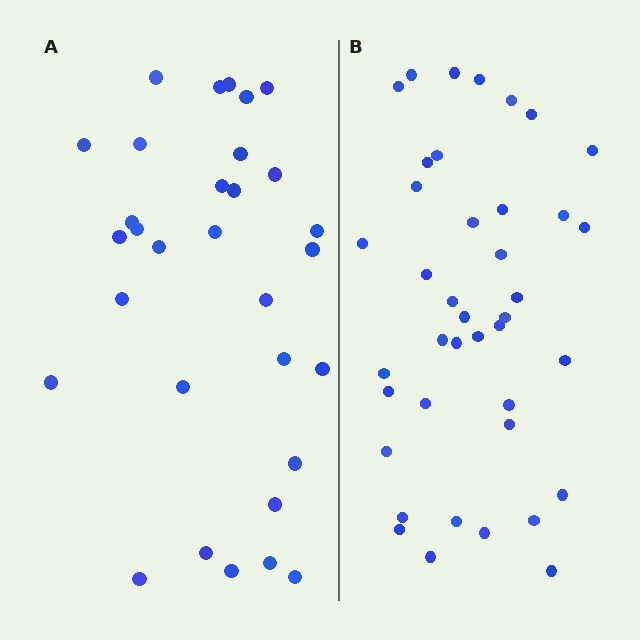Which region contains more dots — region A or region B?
Region B (the right region) has more dots.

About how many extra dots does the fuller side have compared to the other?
Region B has roughly 8 or so more dots than region A.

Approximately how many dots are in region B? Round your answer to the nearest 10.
About 40 dots.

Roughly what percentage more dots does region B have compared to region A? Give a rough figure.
About 30% more.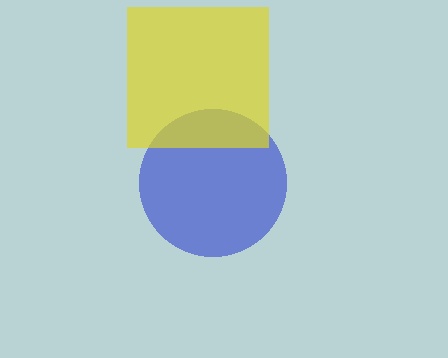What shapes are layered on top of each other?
The layered shapes are: a blue circle, a yellow square.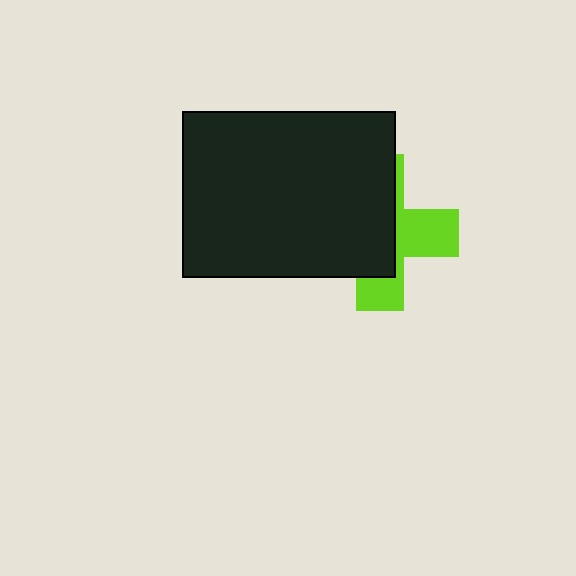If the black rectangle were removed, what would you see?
You would see the complete lime cross.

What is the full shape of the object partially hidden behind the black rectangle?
The partially hidden object is a lime cross.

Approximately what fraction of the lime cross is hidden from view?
Roughly 59% of the lime cross is hidden behind the black rectangle.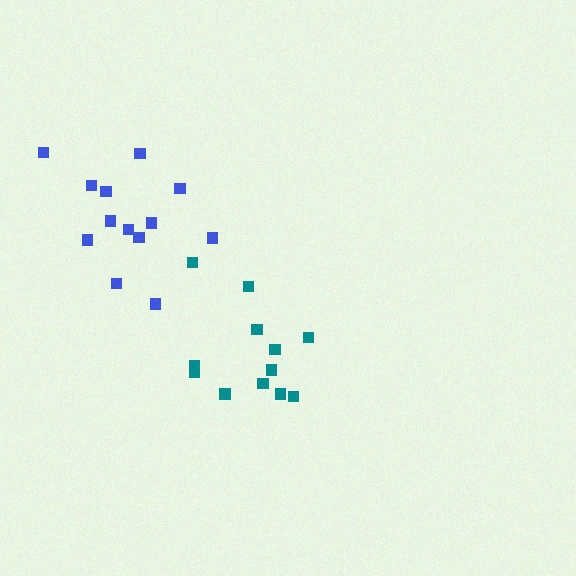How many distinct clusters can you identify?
There are 2 distinct clusters.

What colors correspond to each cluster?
The clusters are colored: teal, blue.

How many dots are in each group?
Group 1: 12 dots, Group 2: 13 dots (25 total).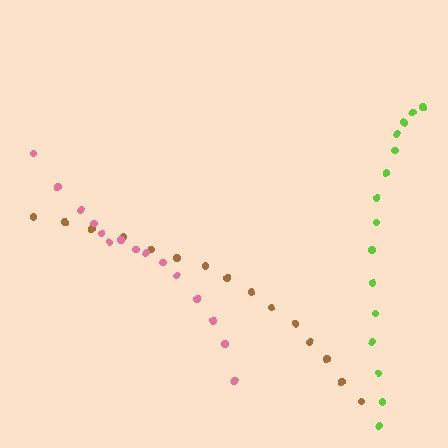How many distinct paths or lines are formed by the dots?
There are 3 distinct paths.